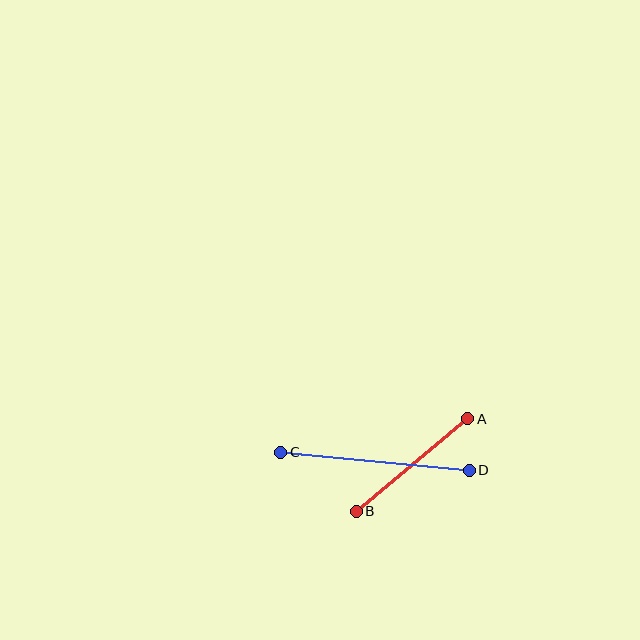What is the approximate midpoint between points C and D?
The midpoint is at approximately (375, 461) pixels.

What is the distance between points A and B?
The distance is approximately 145 pixels.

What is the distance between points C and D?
The distance is approximately 189 pixels.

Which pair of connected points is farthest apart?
Points C and D are farthest apart.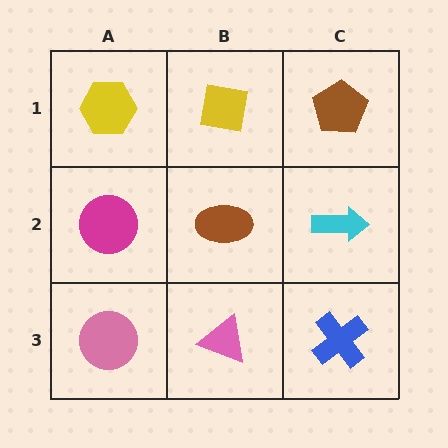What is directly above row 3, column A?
A magenta circle.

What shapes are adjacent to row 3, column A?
A magenta circle (row 2, column A), a pink triangle (row 3, column B).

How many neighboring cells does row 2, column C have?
3.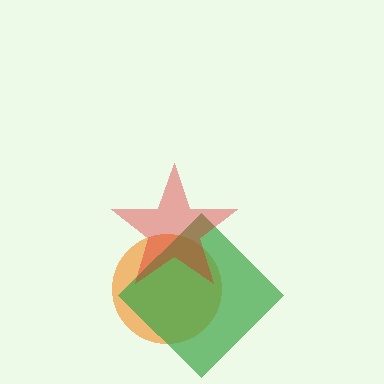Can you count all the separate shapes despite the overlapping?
Yes, there are 3 separate shapes.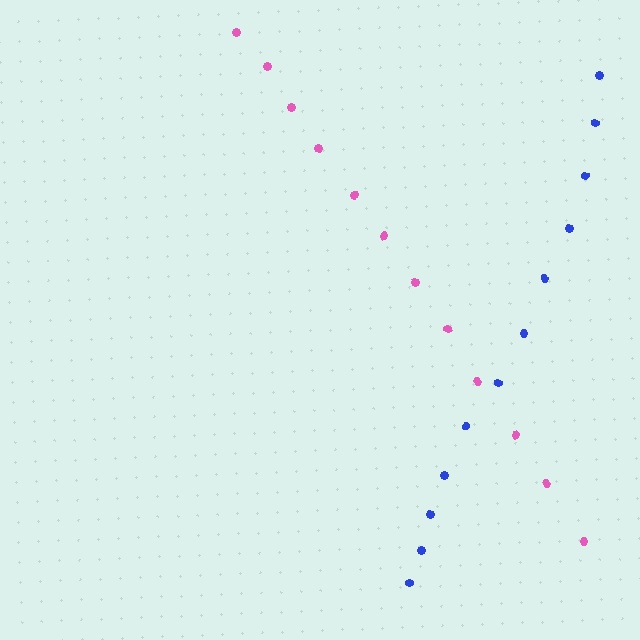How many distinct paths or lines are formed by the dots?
There are 2 distinct paths.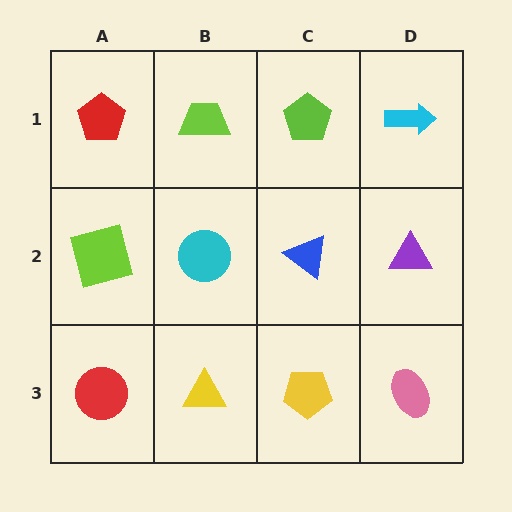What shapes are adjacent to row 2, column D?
A cyan arrow (row 1, column D), a pink ellipse (row 3, column D), a blue triangle (row 2, column C).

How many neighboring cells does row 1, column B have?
3.